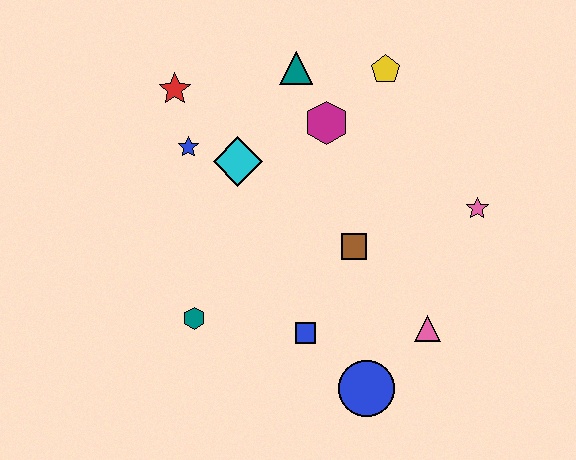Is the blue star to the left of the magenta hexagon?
Yes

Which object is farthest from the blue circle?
The red star is farthest from the blue circle.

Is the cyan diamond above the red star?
No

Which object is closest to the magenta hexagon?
The teal triangle is closest to the magenta hexagon.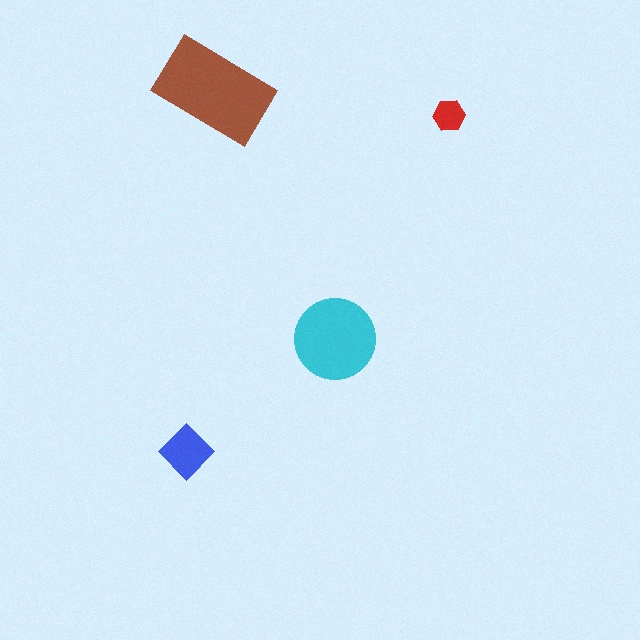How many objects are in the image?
There are 4 objects in the image.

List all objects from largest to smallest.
The brown rectangle, the cyan circle, the blue diamond, the red hexagon.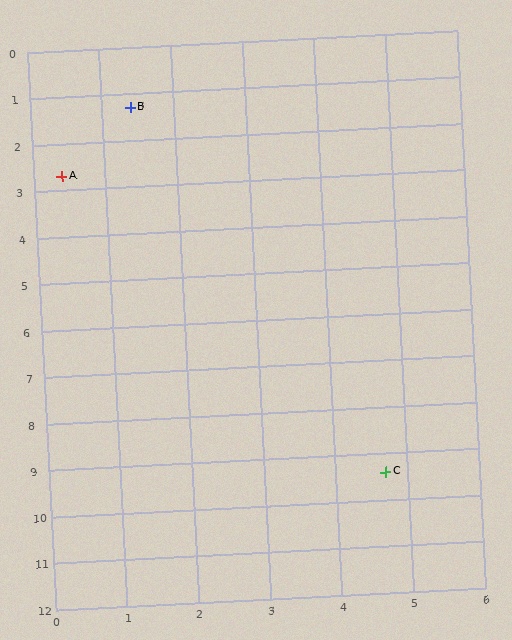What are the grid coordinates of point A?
Point A is at approximately (0.4, 2.7).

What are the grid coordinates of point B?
Point B is at approximately (1.4, 1.3).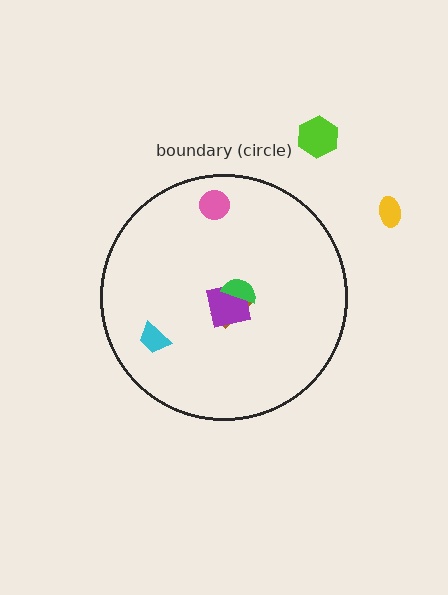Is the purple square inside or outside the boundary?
Inside.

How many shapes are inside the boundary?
5 inside, 2 outside.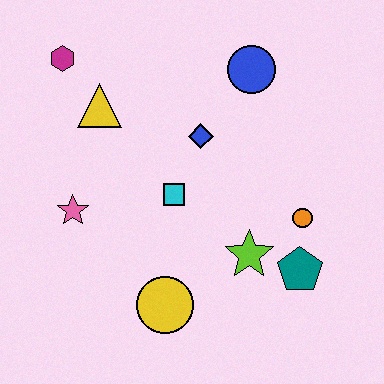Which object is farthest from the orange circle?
The magenta hexagon is farthest from the orange circle.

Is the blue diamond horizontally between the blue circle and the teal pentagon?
No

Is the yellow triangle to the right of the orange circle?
No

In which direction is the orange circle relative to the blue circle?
The orange circle is below the blue circle.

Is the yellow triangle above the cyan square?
Yes